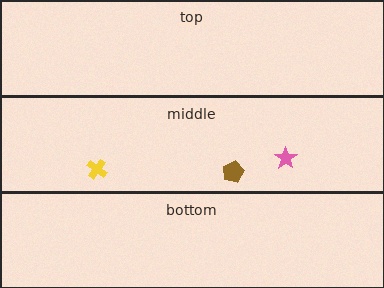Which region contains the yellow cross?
The middle region.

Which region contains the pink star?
The middle region.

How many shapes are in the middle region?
3.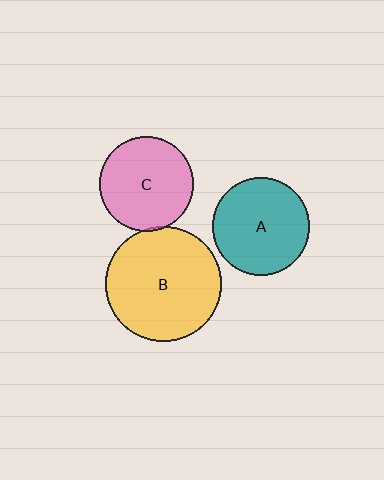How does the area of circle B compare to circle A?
Approximately 1.4 times.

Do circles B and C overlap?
Yes.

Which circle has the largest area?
Circle B (yellow).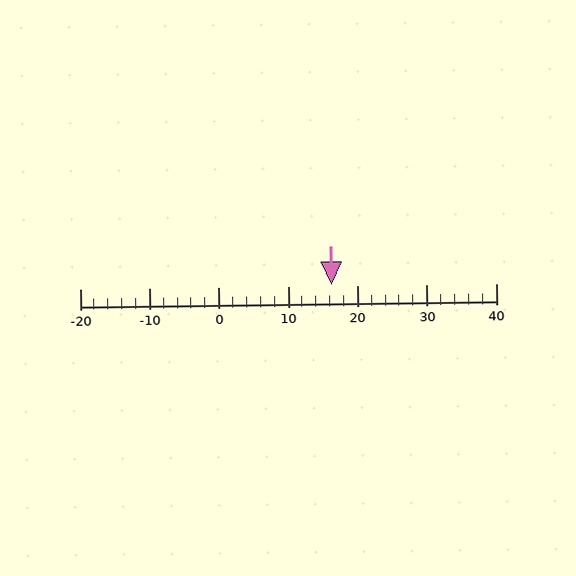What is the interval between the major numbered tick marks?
The major tick marks are spaced 10 units apart.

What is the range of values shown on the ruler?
The ruler shows values from -20 to 40.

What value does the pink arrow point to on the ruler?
The pink arrow points to approximately 16.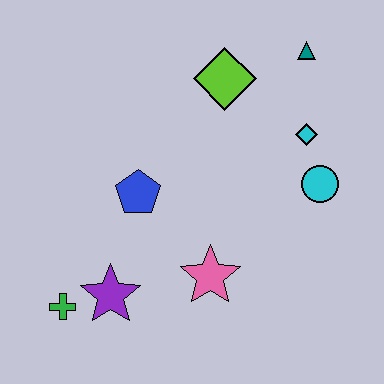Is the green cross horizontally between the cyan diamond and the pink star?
No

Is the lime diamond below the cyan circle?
No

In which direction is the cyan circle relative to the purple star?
The cyan circle is to the right of the purple star.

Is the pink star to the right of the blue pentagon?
Yes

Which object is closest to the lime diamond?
The teal triangle is closest to the lime diamond.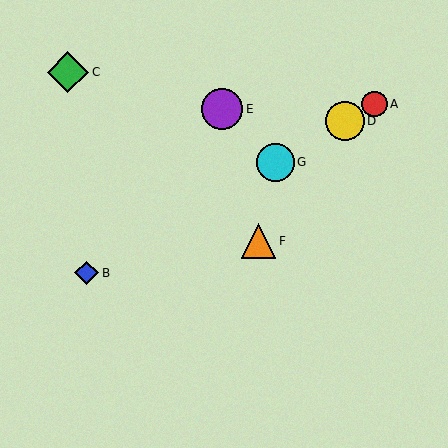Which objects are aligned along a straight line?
Objects A, B, D, G are aligned along a straight line.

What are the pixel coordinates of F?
Object F is at (258, 241).